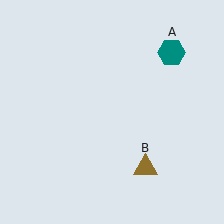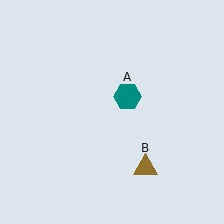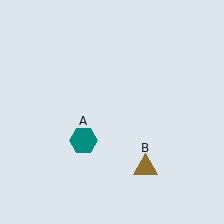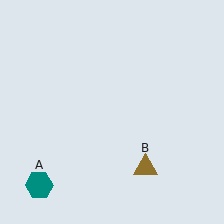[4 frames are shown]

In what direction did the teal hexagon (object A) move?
The teal hexagon (object A) moved down and to the left.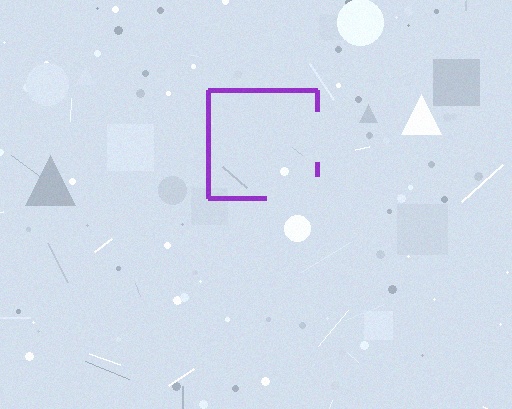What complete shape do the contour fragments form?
The contour fragments form a square.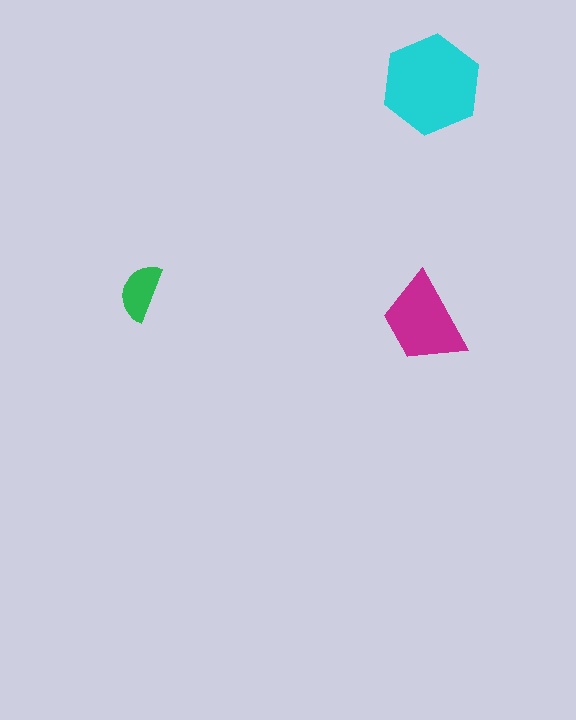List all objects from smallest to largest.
The green semicircle, the magenta trapezoid, the cyan hexagon.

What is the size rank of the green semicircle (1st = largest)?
3rd.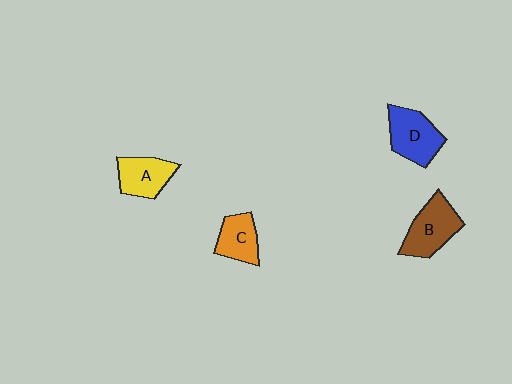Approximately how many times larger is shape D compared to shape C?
Approximately 1.3 times.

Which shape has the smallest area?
Shape C (orange).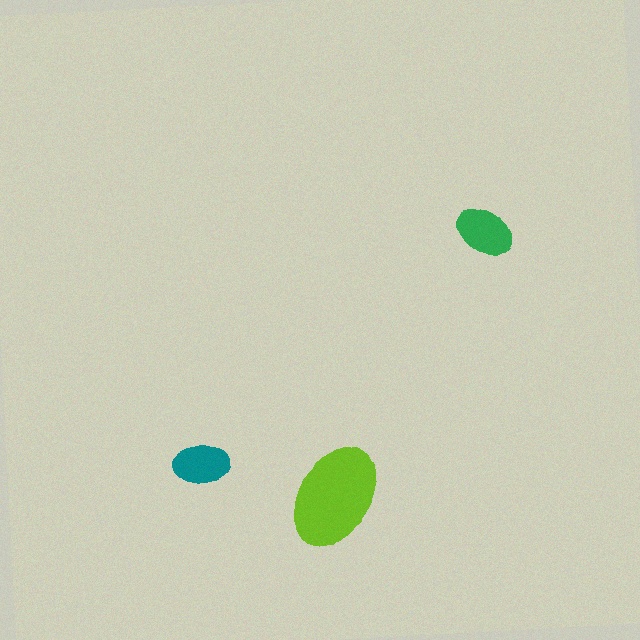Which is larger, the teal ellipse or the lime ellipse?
The lime one.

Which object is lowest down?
The lime ellipse is bottommost.